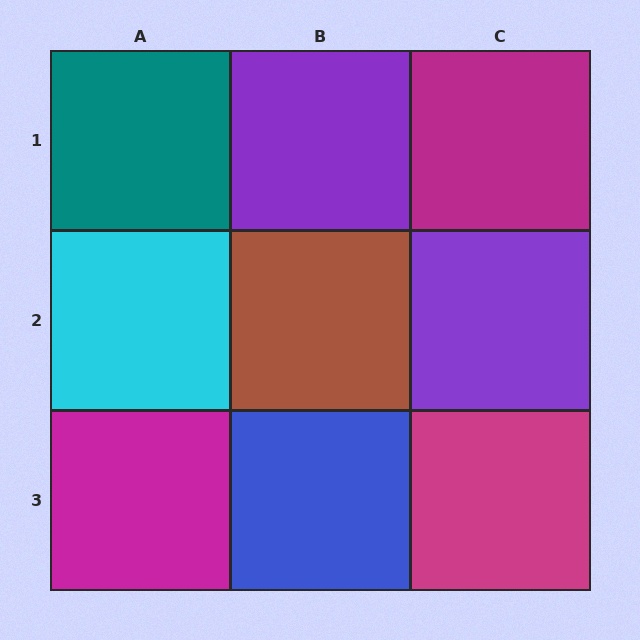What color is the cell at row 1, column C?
Magenta.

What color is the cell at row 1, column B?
Purple.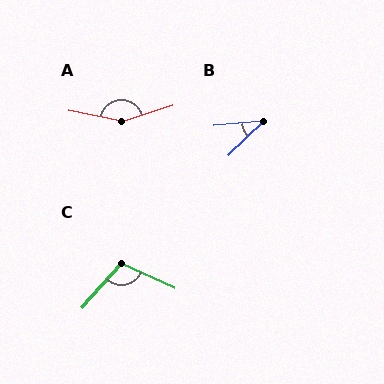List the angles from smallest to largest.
B (38°), C (107°), A (150°).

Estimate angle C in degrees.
Approximately 107 degrees.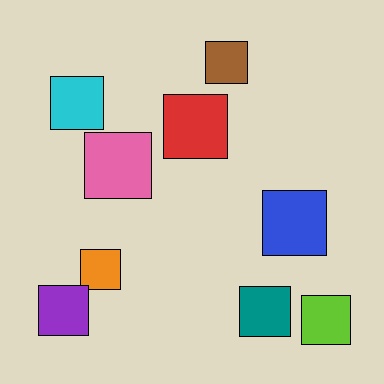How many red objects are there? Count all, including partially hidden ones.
There is 1 red object.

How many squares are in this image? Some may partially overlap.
There are 9 squares.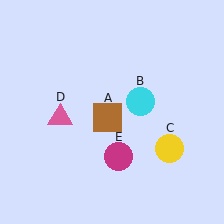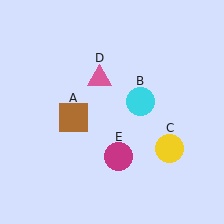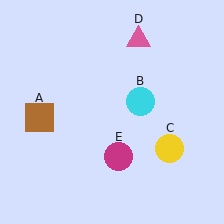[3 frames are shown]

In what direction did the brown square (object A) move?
The brown square (object A) moved left.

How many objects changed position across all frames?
2 objects changed position: brown square (object A), pink triangle (object D).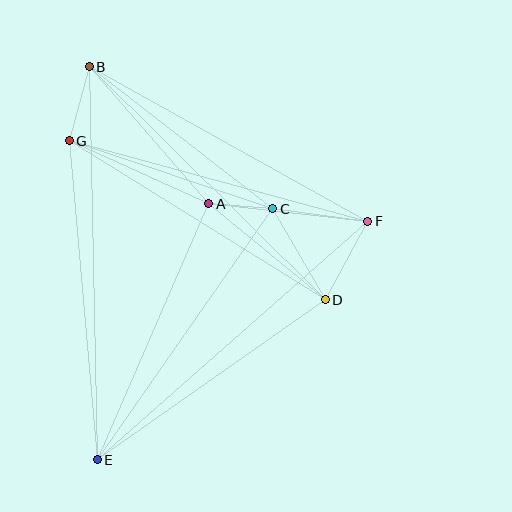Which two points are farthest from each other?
Points B and E are farthest from each other.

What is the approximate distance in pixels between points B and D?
The distance between B and D is approximately 332 pixels.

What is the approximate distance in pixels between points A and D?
The distance between A and D is approximately 151 pixels.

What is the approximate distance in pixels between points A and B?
The distance between A and B is approximately 182 pixels.